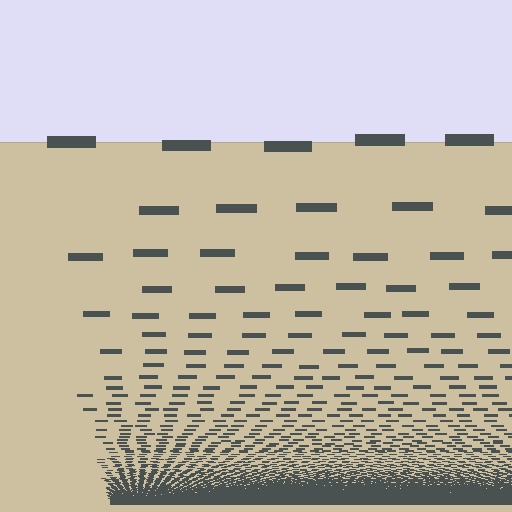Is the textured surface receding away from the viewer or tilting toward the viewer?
The surface appears to tilt toward the viewer. Texture elements get larger and sparser toward the top.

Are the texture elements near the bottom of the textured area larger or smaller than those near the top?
Smaller. The gradient is inverted — elements near the bottom are smaller and denser.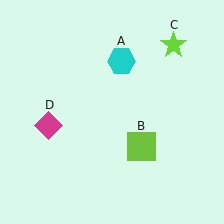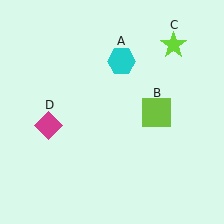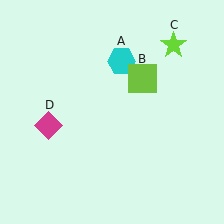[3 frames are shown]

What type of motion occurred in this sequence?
The lime square (object B) rotated counterclockwise around the center of the scene.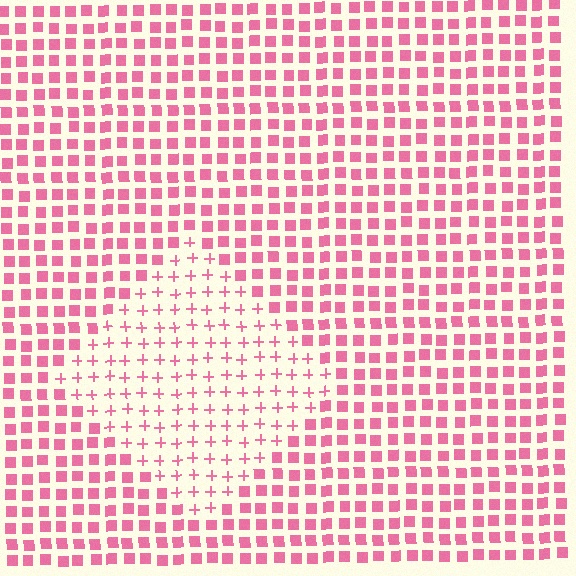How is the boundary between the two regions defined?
The boundary is defined by a change in element shape: plus signs inside vs. squares outside. All elements share the same color and spacing.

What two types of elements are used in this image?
The image uses plus signs inside the diamond region and squares outside it.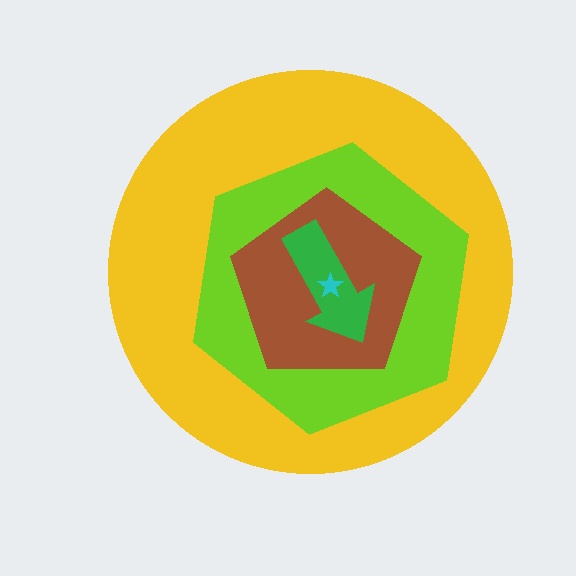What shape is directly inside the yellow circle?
The lime hexagon.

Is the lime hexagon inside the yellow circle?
Yes.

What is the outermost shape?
The yellow circle.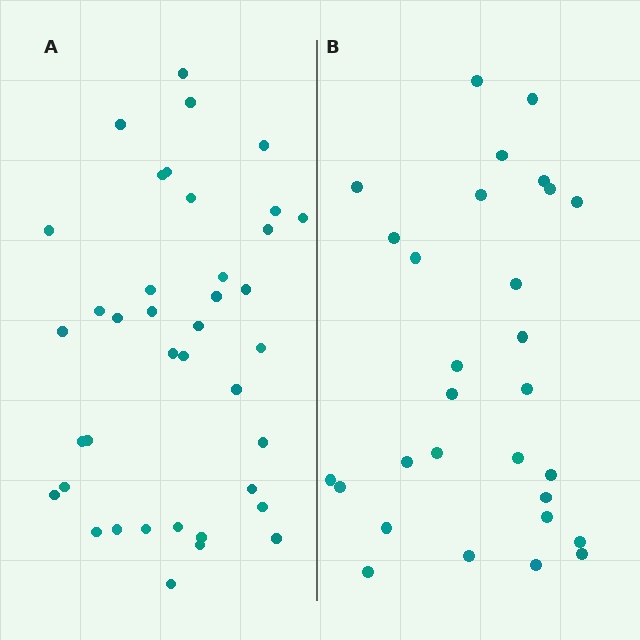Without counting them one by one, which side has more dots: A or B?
Region A (the left region) has more dots.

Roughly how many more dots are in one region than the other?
Region A has roughly 10 or so more dots than region B.